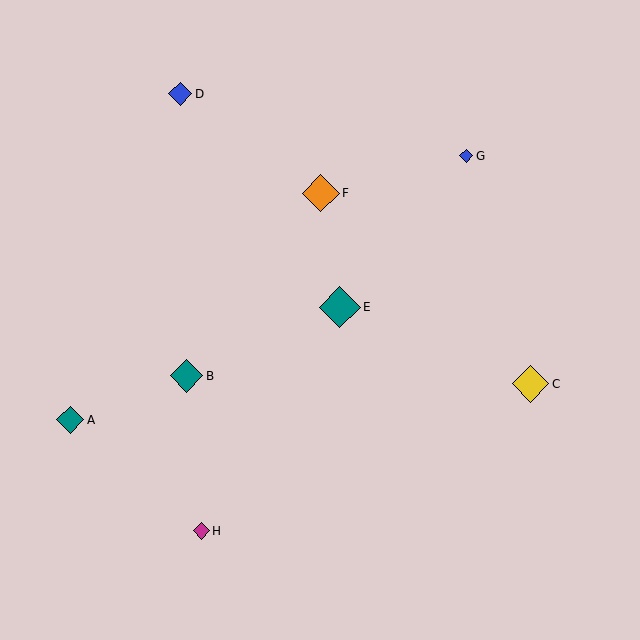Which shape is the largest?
The teal diamond (labeled E) is the largest.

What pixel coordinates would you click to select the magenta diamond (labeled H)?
Click at (201, 531) to select the magenta diamond H.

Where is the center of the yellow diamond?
The center of the yellow diamond is at (530, 384).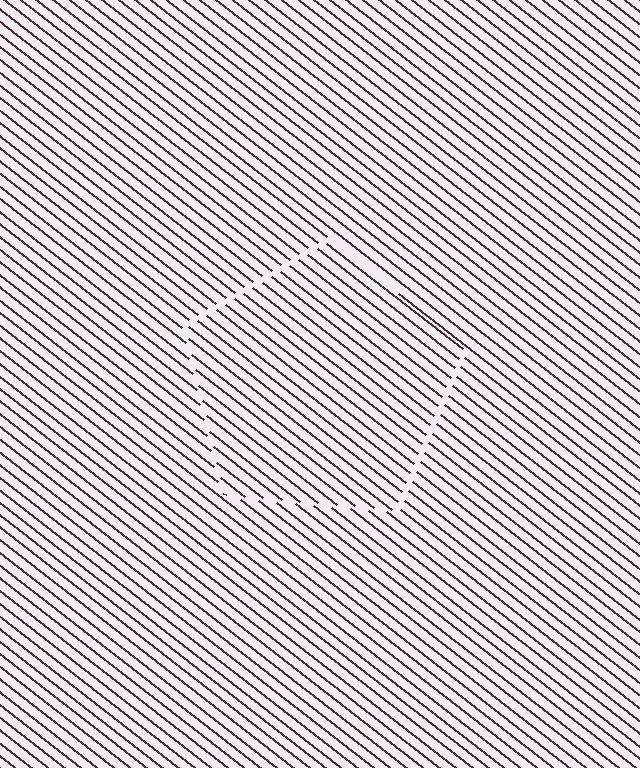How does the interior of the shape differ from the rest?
The interior of the shape contains the same grating, shifted by half a period — the contour is defined by the phase discontinuity where line-ends from the inner and outer gratings abut.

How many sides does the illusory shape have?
5 sides — the line-ends trace a pentagon.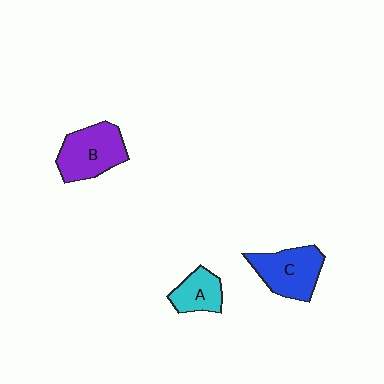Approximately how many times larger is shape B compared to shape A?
Approximately 1.6 times.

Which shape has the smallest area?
Shape A (cyan).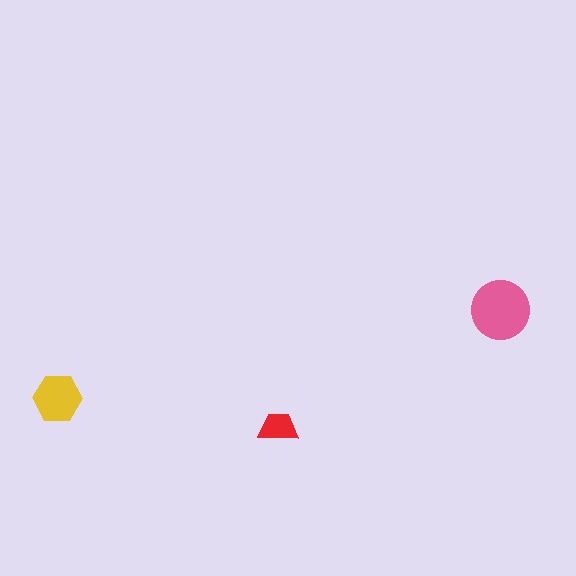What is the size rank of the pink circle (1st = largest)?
1st.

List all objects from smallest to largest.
The red trapezoid, the yellow hexagon, the pink circle.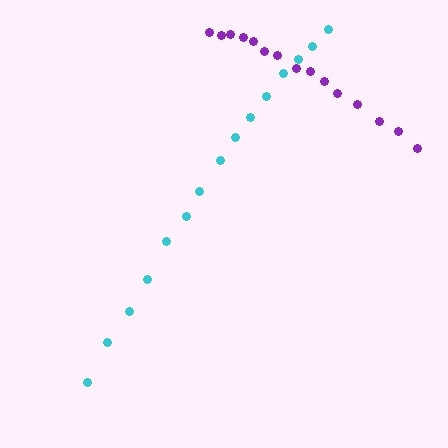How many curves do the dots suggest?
There are 2 distinct paths.